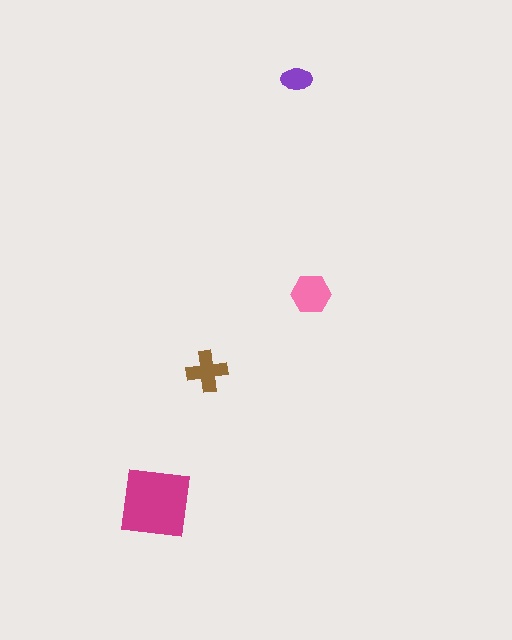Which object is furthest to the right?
The pink hexagon is rightmost.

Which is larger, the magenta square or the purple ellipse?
The magenta square.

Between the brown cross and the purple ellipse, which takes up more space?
The brown cross.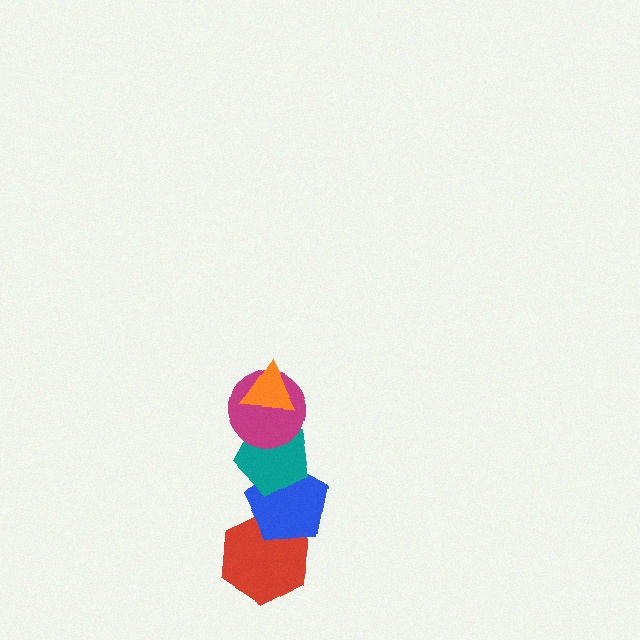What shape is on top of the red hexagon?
The blue pentagon is on top of the red hexagon.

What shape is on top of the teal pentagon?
The magenta circle is on top of the teal pentagon.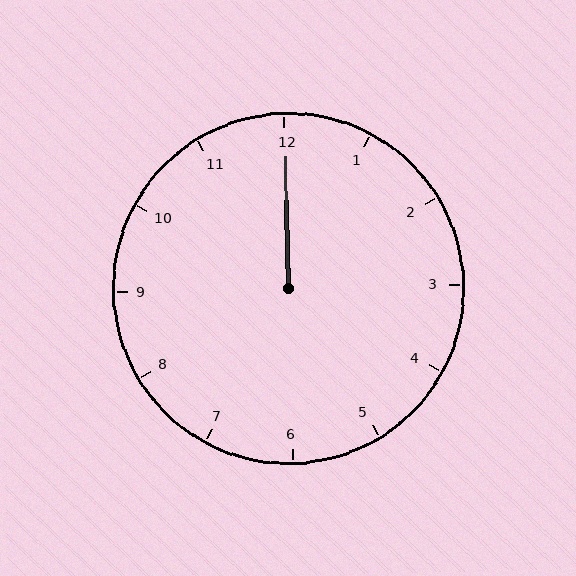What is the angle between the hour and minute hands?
Approximately 0 degrees.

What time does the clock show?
12:00.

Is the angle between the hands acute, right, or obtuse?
It is acute.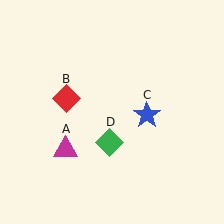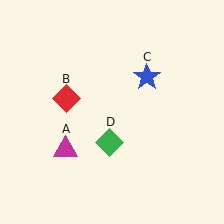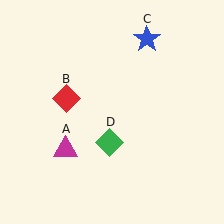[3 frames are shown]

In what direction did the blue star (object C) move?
The blue star (object C) moved up.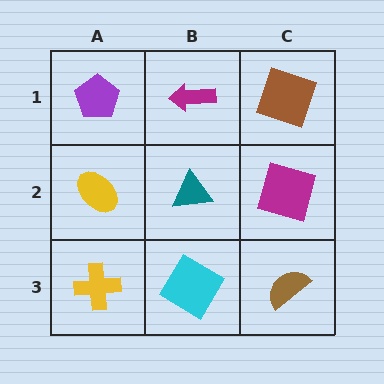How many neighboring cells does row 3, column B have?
3.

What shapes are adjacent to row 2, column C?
A brown square (row 1, column C), a brown semicircle (row 3, column C), a teal triangle (row 2, column B).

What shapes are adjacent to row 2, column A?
A purple pentagon (row 1, column A), a yellow cross (row 3, column A), a teal triangle (row 2, column B).